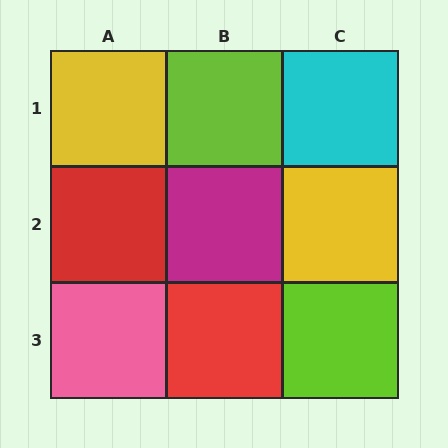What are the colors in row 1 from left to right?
Yellow, lime, cyan.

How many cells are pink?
1 cell is pink.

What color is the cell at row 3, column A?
Pink.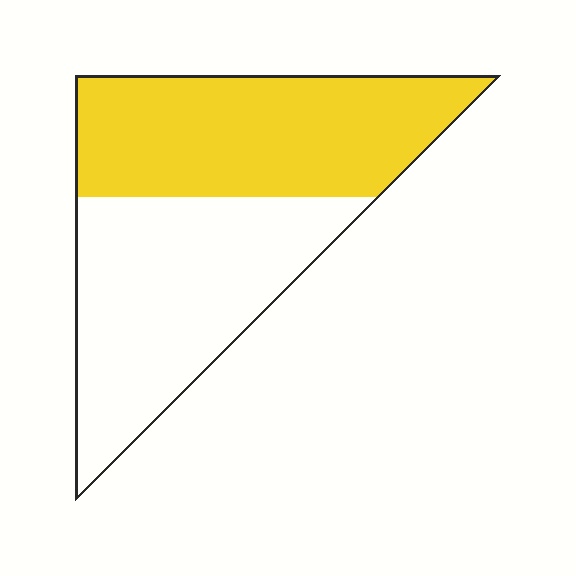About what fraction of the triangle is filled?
About one half (1/2).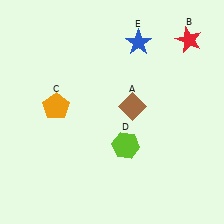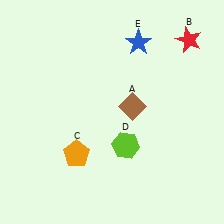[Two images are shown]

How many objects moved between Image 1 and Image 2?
1 object moved between the two images.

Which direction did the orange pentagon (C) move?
The orange pentagon (C) moved down.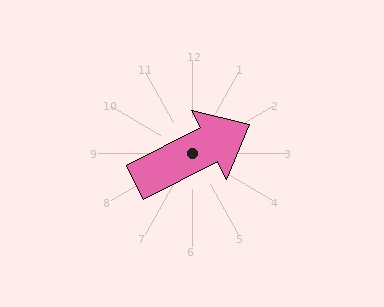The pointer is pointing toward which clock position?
Roughly 2 o'clock.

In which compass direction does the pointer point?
Northeast.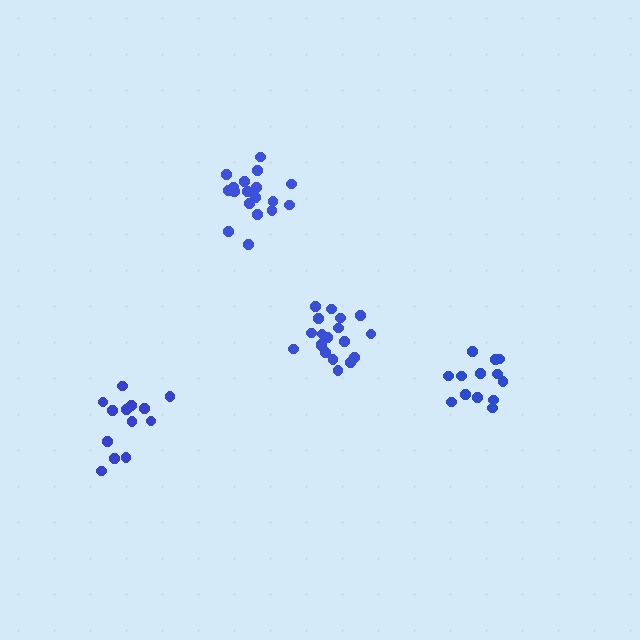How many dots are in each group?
Group 1: 19 dots, Group 2: 18 dots, Group 3: 13 dots, Group 4: 13 dots (63 total).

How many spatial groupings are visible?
There are 4 spatial groupings.